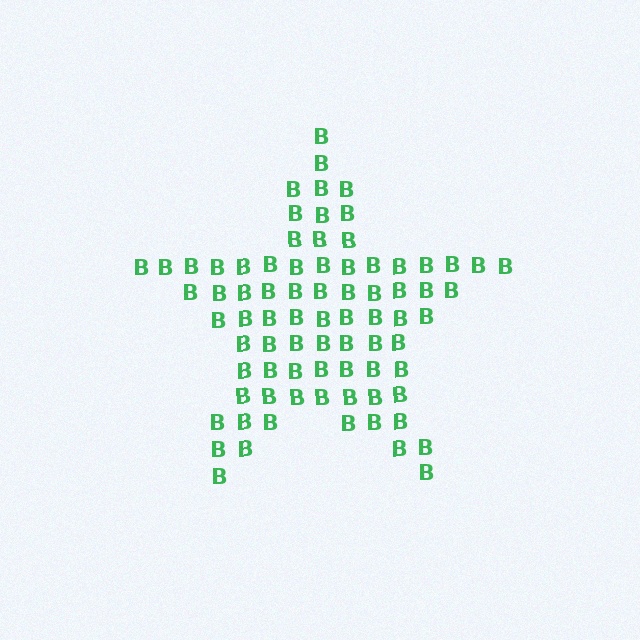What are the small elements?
The small elements are letter B's.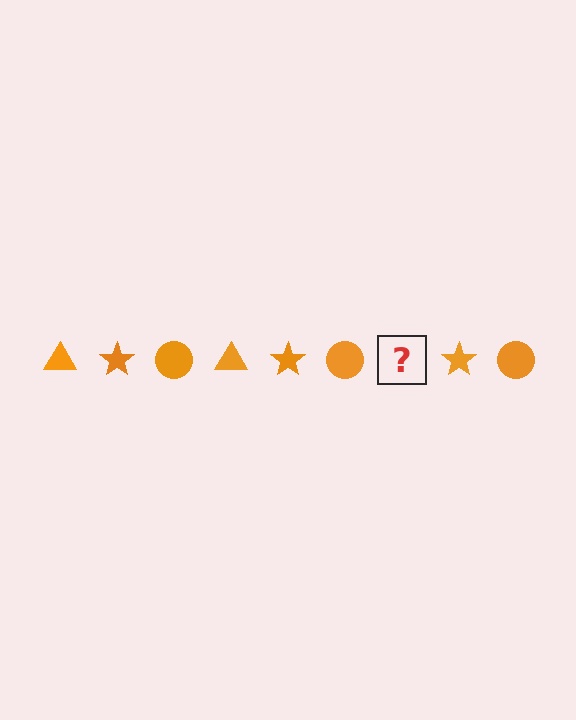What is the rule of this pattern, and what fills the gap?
The rule is that the pattern cycles through triangle, star, circle shapes in orange. The gap should be filled with an orange triangle.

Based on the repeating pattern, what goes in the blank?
The blank should be an orange triangle.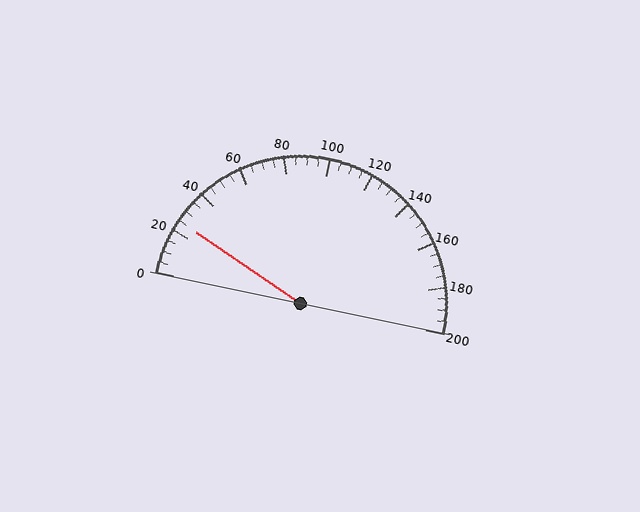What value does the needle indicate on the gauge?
The needle indicates approximately 25.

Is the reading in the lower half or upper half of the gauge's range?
The reading is in the lower half of the range (0 to 200).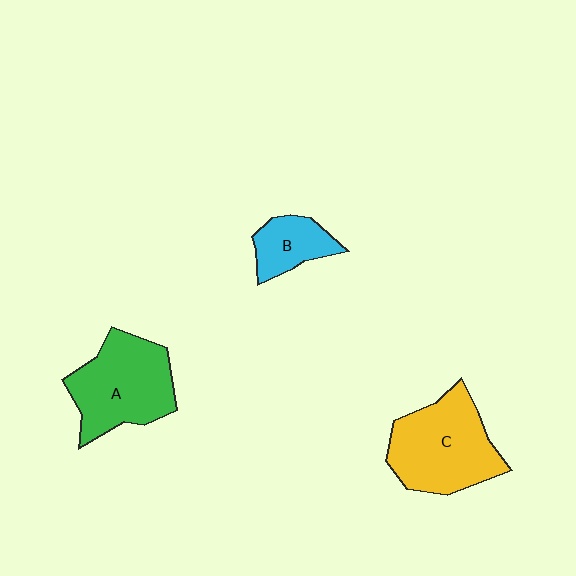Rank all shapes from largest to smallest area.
From largest to smallest: C (yellow), A (green), B (cyan).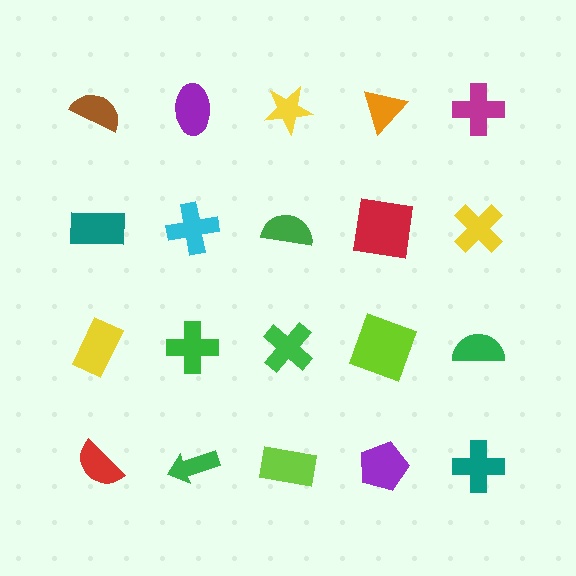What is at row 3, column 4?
A lime square.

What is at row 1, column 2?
A purple ellipse.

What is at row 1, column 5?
A magenta cross.